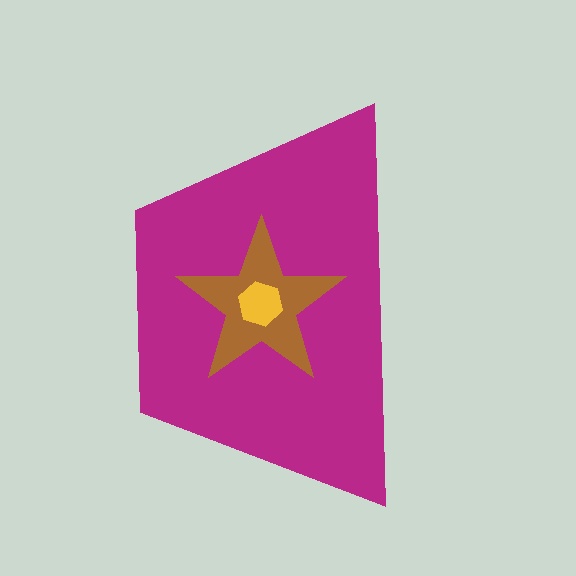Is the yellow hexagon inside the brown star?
Yes.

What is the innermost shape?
The yellow hexagon.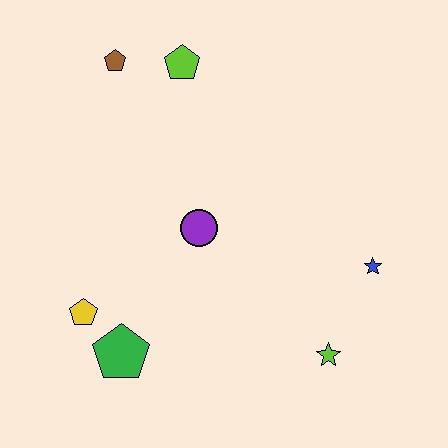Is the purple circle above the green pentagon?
Yes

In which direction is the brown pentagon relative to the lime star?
The brown pentagon is above the lime star.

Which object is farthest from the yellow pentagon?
The blue star is farthest from the yellow pentagon.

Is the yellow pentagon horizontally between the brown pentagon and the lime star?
No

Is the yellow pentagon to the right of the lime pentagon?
No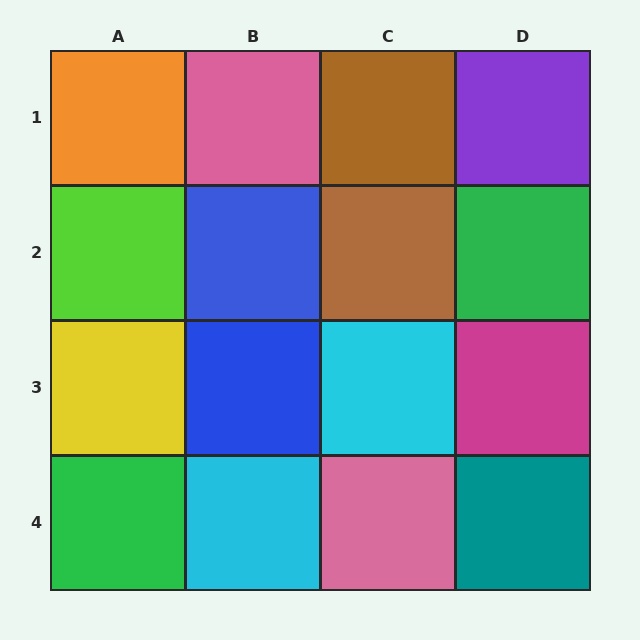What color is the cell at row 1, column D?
Purple.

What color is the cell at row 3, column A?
Yellow.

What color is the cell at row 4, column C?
Pink.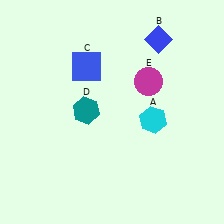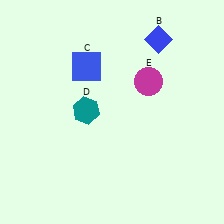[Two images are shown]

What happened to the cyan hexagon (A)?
The cyan hexagon (A) was removed in Image 2. It was in the bottom-right area of Image 1.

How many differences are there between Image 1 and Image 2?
There is 1 difference between the two images.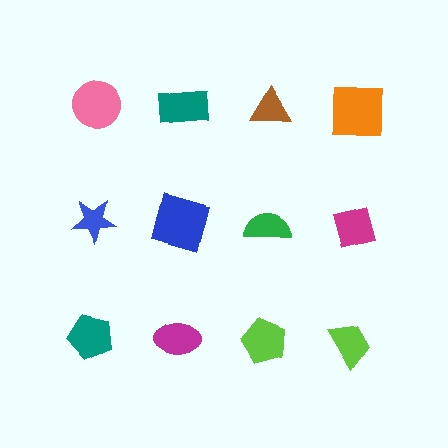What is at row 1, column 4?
An orange square.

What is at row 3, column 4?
A lime trapezoid.